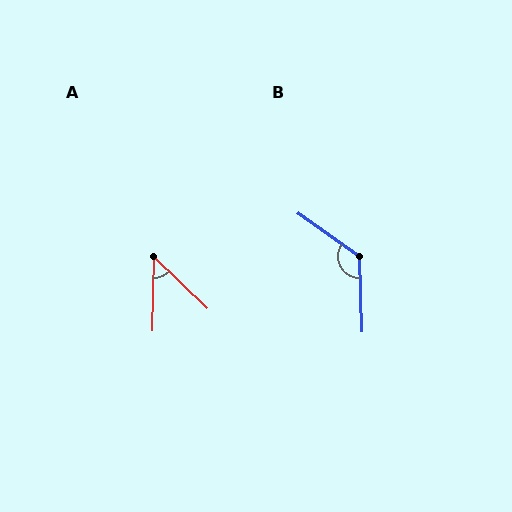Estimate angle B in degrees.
Approximately 127 degrees.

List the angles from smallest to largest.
A (47°), B (127°).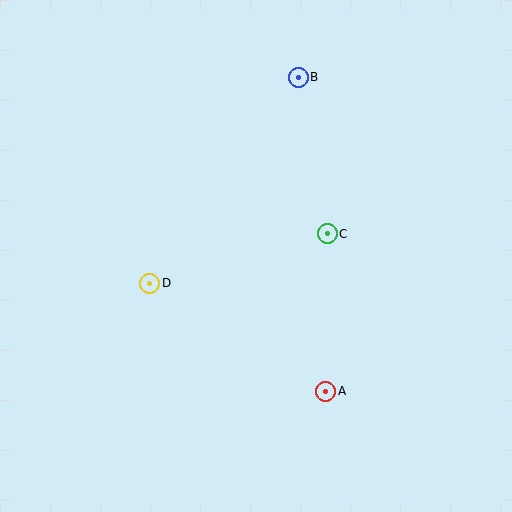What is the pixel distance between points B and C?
The distance between B and C is 160 pixels.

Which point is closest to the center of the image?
Point C at (327, 234) is closest to the center.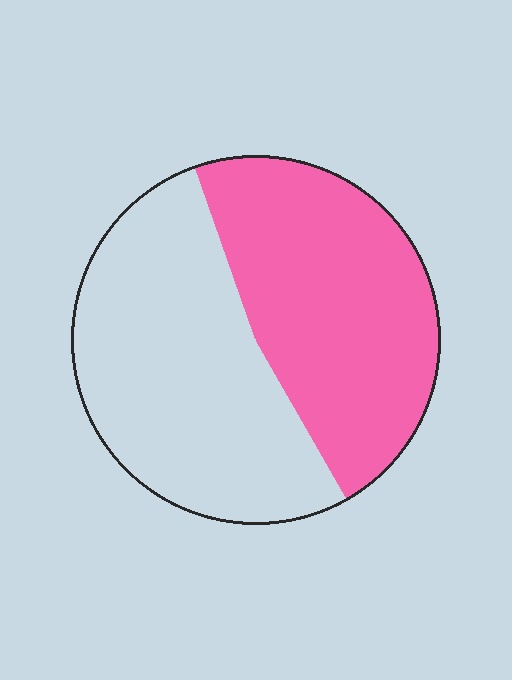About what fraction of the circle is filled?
About one half (1/2).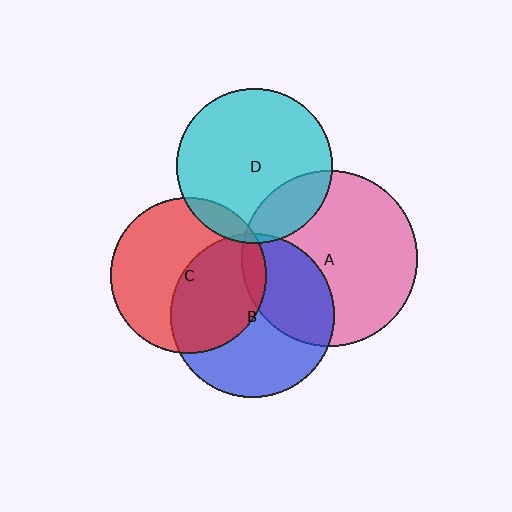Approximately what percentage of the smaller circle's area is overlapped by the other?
Approximately 35%.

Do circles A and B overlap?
Yes.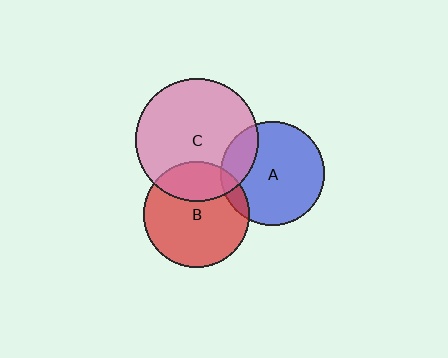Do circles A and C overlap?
Yes.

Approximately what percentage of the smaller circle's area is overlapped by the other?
Approximately 20%.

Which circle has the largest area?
Circle C (pink).